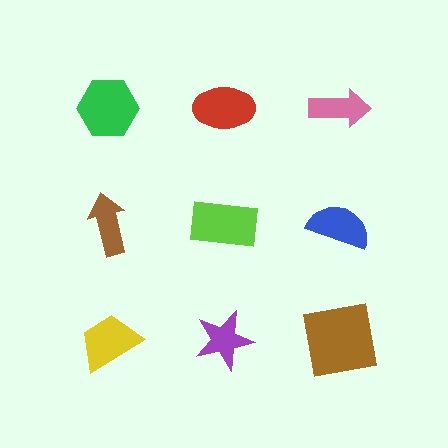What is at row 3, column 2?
A purple star.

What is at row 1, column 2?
A red ellipse.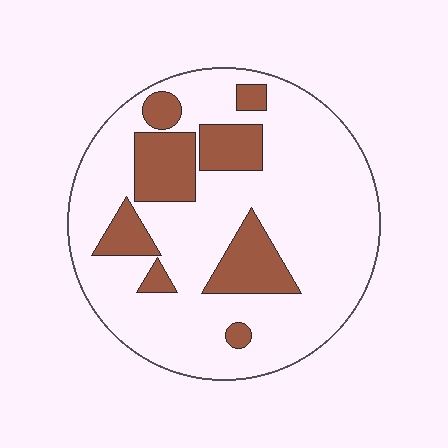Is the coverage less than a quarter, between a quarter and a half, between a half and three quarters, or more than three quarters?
Less than a quarter.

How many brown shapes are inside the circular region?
8.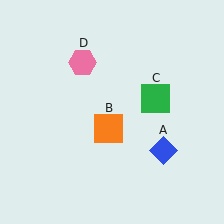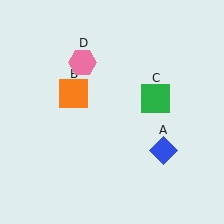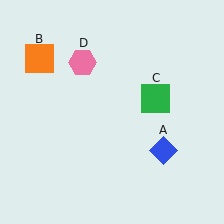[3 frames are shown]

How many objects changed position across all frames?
1 object changed position: orange square (object B).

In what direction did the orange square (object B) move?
The orange square (object B) moved up and to the left.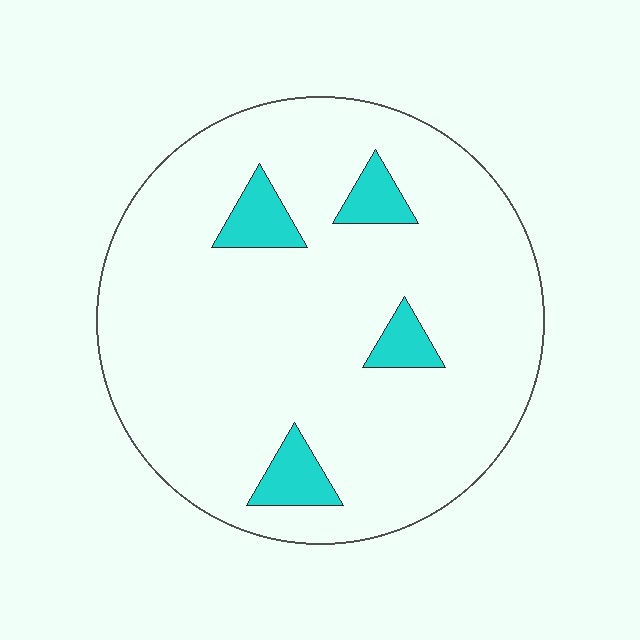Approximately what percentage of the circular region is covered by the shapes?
Approximately 10%.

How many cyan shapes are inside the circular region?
4.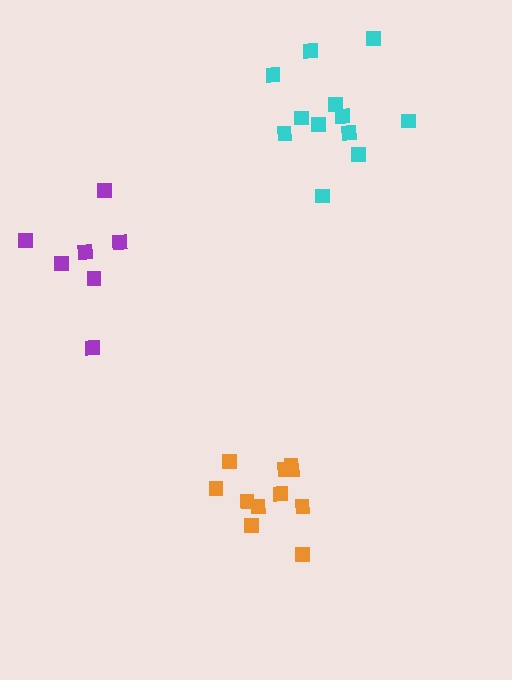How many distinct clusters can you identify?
There are 3 distinct clusters.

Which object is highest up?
The cyan cluster is topmost.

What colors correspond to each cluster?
The clusters are colored: cyan, purple, orange.